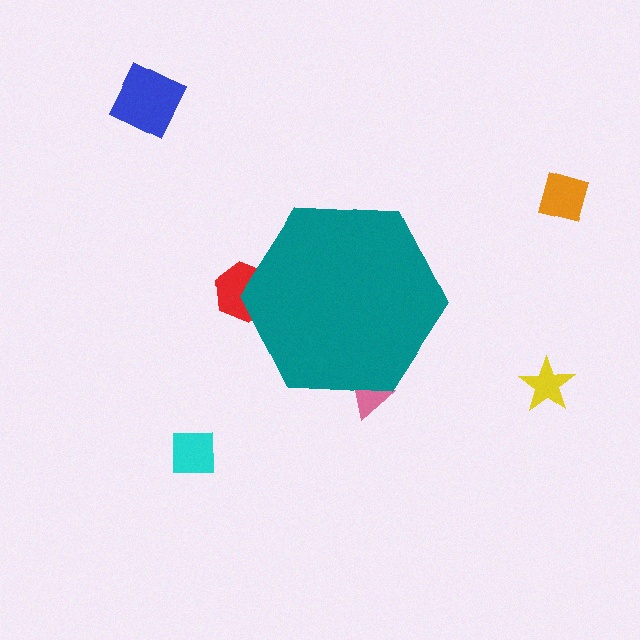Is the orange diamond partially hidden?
No, the orange diamond is fully visible.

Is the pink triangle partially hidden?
Yes, the pink triangle is partially hidden behind the teal hexagon.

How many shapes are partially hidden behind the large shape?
2 shapes are partially hidden.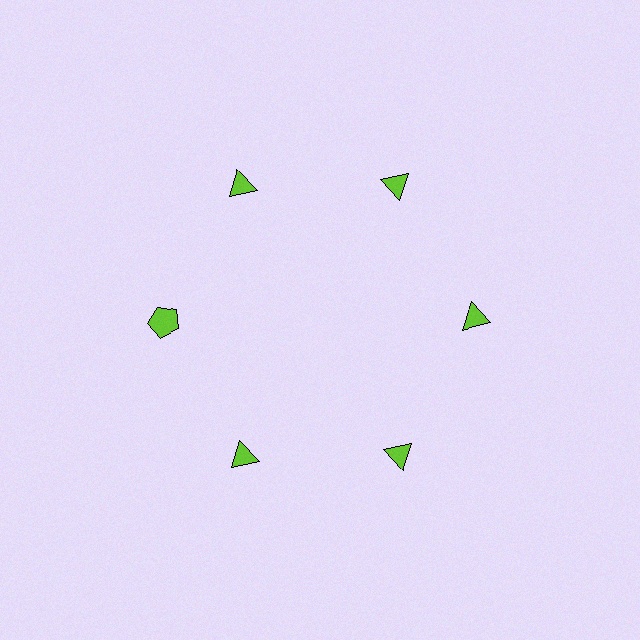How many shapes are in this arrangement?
There are 6 shapes arranged in a ring pattern.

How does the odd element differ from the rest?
It has a different shape: pentagon instead of triangle.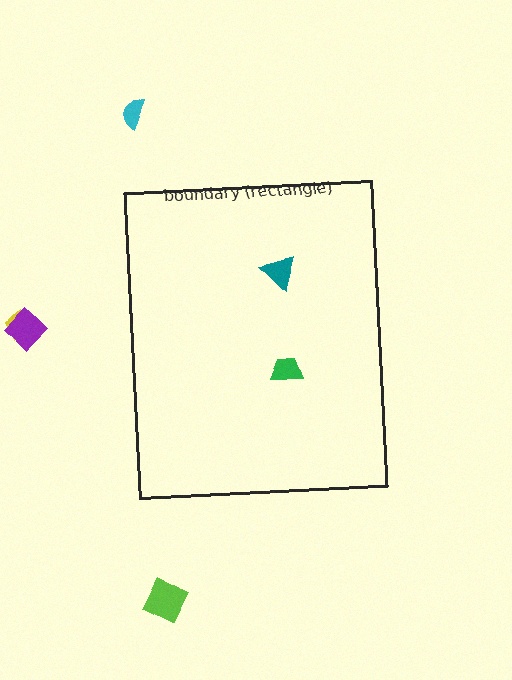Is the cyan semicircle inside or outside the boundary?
Outside.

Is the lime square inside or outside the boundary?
Outside.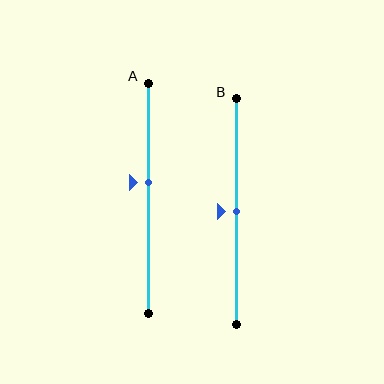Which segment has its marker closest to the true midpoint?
Segment B has its marker closest to the true midpoint.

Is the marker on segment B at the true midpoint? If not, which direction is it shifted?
Yes, the marker on segment B is at the true midpoint.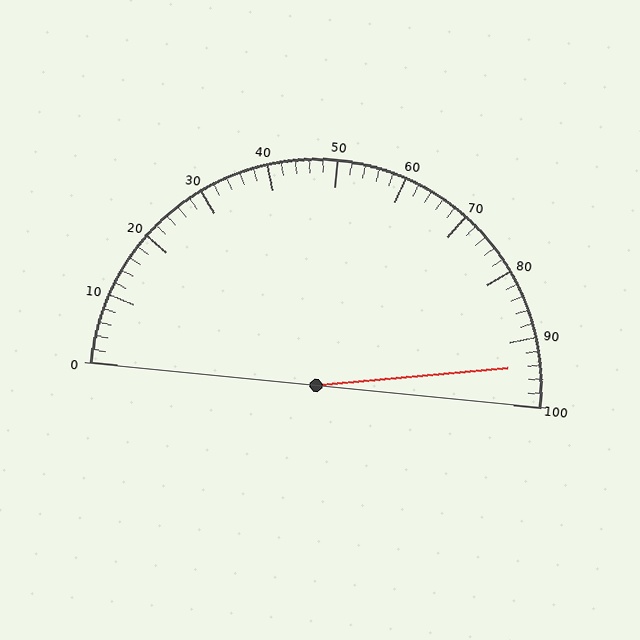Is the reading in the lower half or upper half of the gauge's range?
The reading is in the upper half of the range (0 to 100).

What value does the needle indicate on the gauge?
The needle indicates approximately 94.